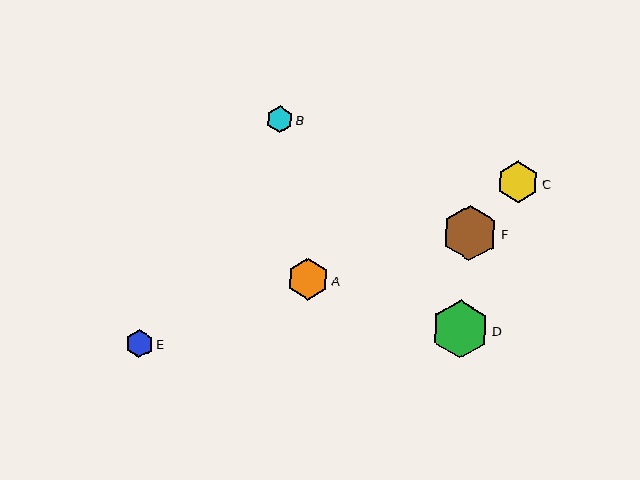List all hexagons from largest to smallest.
From largest to smallest: D, F, A, C, E, B.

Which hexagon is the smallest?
Hexagon B is the smallest with a size of approximately 27 pixels.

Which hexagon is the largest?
Hexagon D is the largest with a size of approximately 58 pixels.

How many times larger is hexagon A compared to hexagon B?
Hexagon A is approximately 1.6 times the size of hexagon B.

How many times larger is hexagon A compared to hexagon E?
Hexagon A is approximately 1.5 times the size of hexagon E.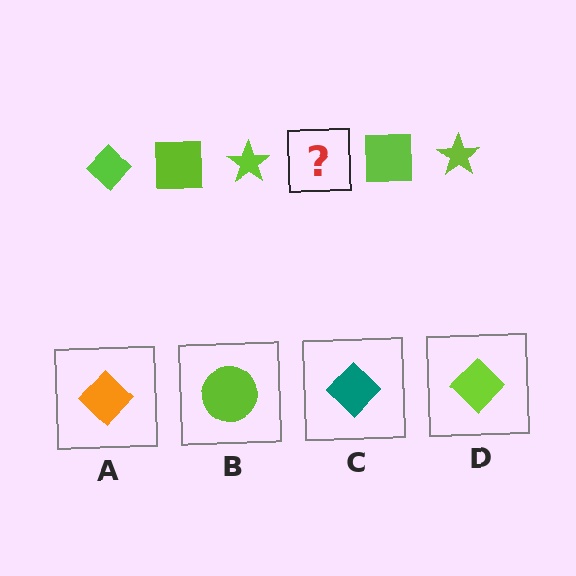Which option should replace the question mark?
Option D.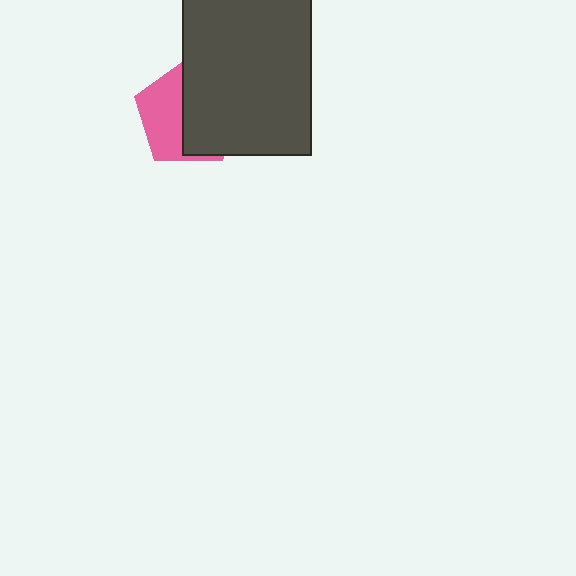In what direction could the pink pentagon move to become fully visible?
The pink pentagon could move left. That would shift it out from behind the dark gray rectangle entirely.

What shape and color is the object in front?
The object in front is a dark gray rectangle.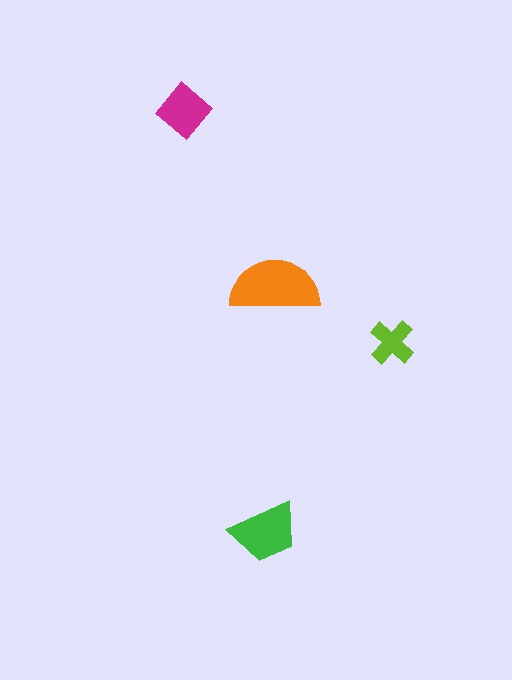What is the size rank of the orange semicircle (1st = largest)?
1st.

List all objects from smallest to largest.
The lime cross, the magenta diamond, the green trapezoid, the orange semicircle.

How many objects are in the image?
There are 4 objects in the image.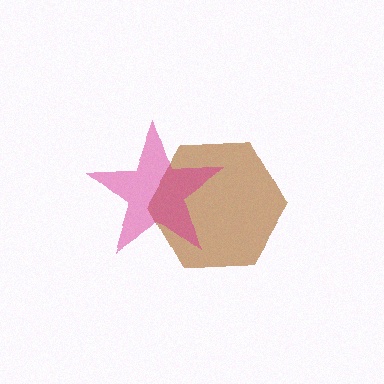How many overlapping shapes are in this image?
There are 2 overlapping shapes in the image.